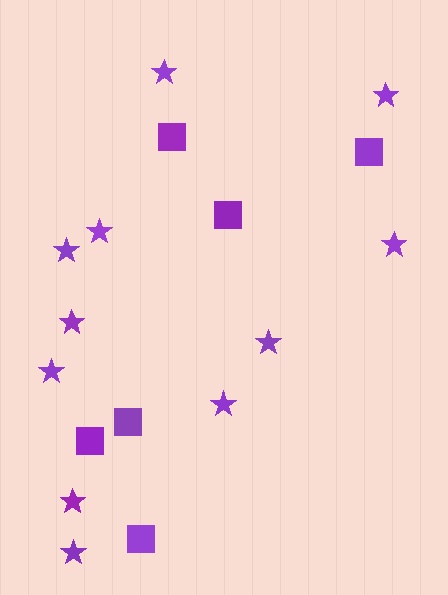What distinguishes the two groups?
There are 2 groups: one group of squares (6) and one group of stars (11).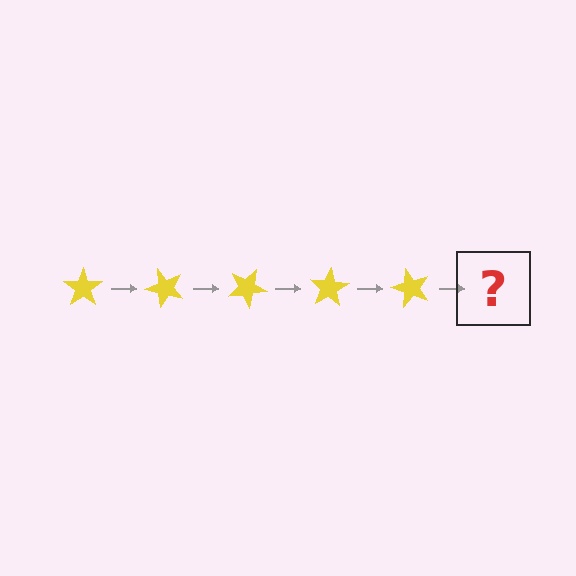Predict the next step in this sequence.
The next step is a yellow star rotated 250 degrees.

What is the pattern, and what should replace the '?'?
The pattern is that the star rotates 50 degrees each step. The '?' should be a yellow star rotated 250 degrees.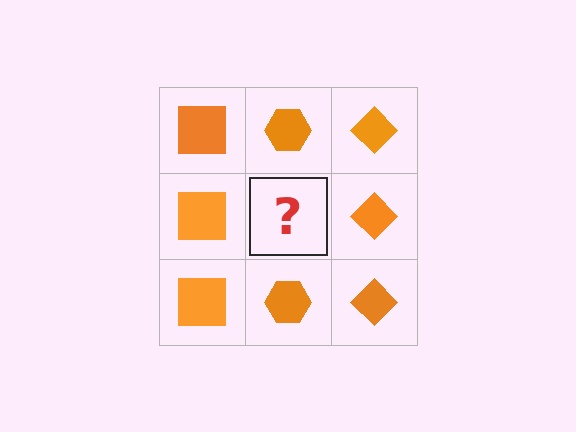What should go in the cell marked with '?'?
The missing cell should contain an orange hexagon.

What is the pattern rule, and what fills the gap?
The rule is that each column has a consistent shape. The gap should be filled with an orange hexagon.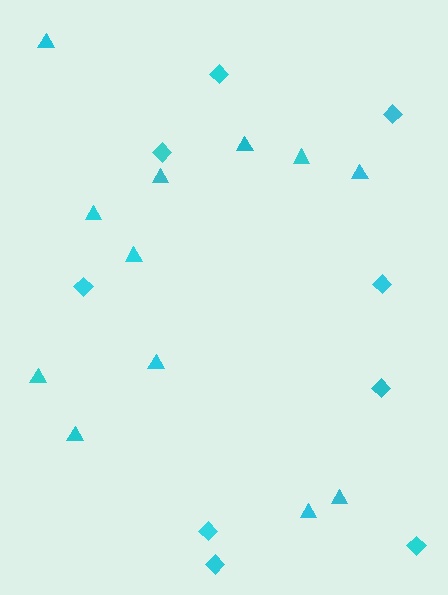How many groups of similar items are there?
There are 2 groups: one group of triangles (12) and one group of diamonds (9).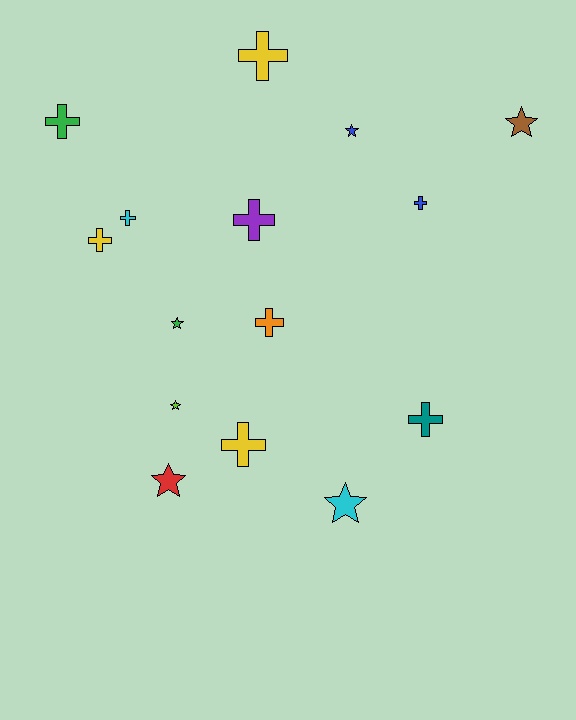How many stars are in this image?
There are 6 stars.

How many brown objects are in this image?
There is 1 brown object.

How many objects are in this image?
There are 15 objects.